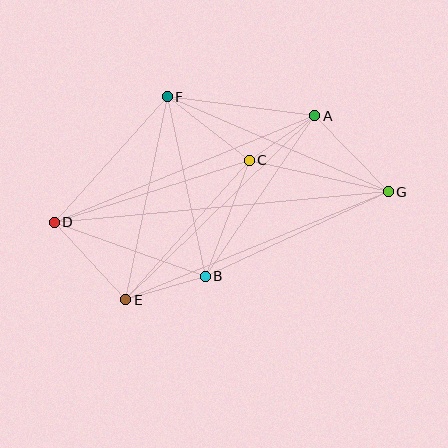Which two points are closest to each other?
Points A and C are closest to each other.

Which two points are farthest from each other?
Points D and G are farthest from each other.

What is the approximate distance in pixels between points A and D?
The distance between A and D is approximately 281 pixels.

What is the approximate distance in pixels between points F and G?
The distance between F and G is approximately 240 pixels.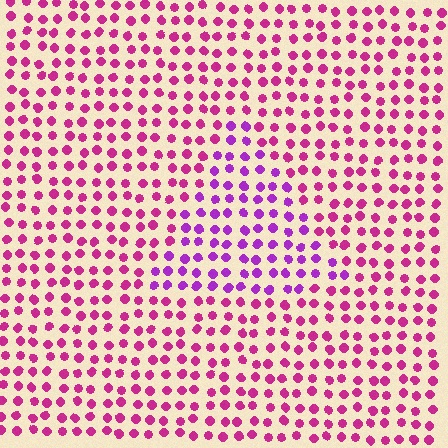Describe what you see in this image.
The image is filled with small magenta elements in a uniform arrangement. A triangle-shaped region is visible where the elements are tinted to a slightly different hue, forming a subtle color boundary.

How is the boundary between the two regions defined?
The boundary is defined purely by a slight shift in hue (about 33 degrees). Spacing, size, and orientation are identical on both sides.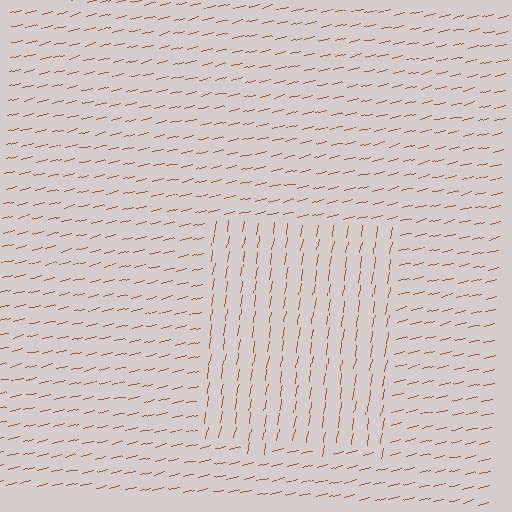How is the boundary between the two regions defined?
The boundary is defined purely by a change in line orientation (approximately 66 degrees difference). All lines are the same color and thickness.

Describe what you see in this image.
The image is filled with small brown line segments. A rectangle region in the image has lines oriented differently from the surrounding lines, creating a visible texture boundary.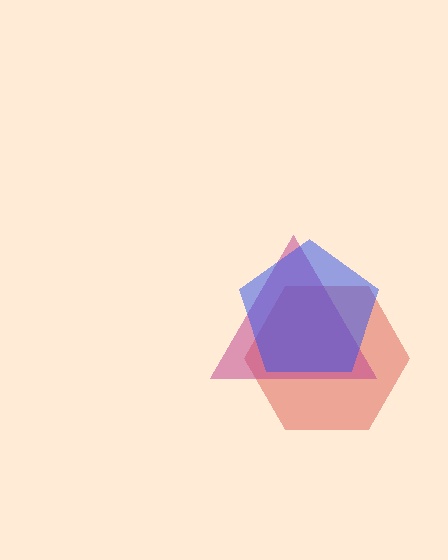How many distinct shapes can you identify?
There are 3 distinct shapes: a red hexagon, a magenta triangle, a blue pentagon.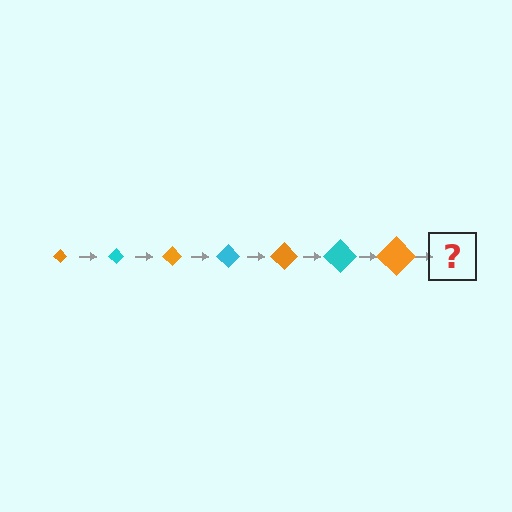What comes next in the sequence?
The next element should be a cyan diamond, larger than the previous one.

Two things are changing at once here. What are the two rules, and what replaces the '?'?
The two rules are that the diamond grows larger each step and the color cycles through orange and cyan. The '?' should be a cyan diamond, larger than the previous one.